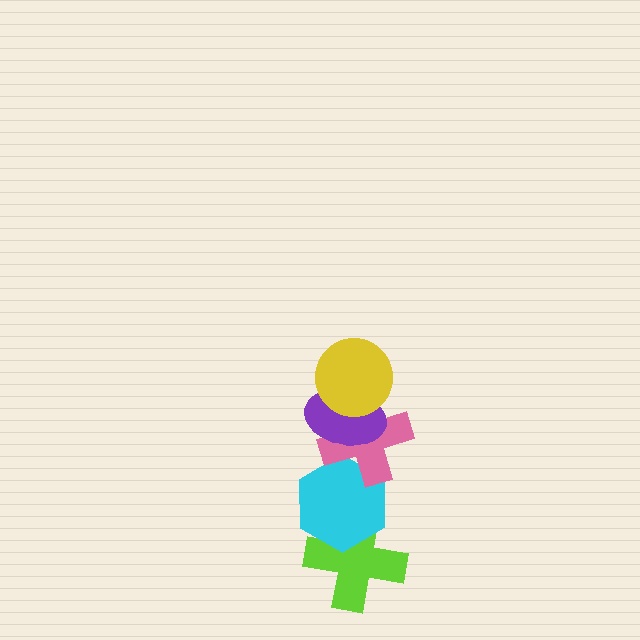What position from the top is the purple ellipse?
The purple ellipse is 2nd from the top.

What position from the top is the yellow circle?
The yellow circle is 1st from the top.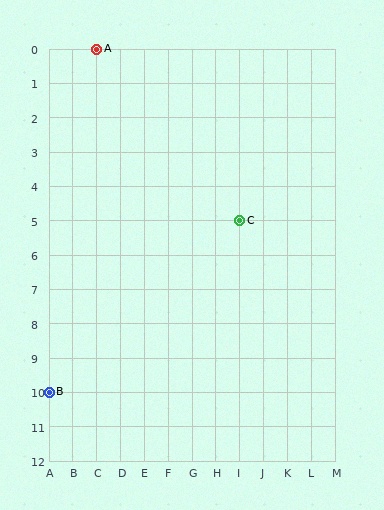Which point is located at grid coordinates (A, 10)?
Point B is at (A, 10).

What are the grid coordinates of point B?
Point B is at grid coordinates (A, 10).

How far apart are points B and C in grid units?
Points B and C are 8 columns and 5 rows apart (about 9.4 grid units diagonally).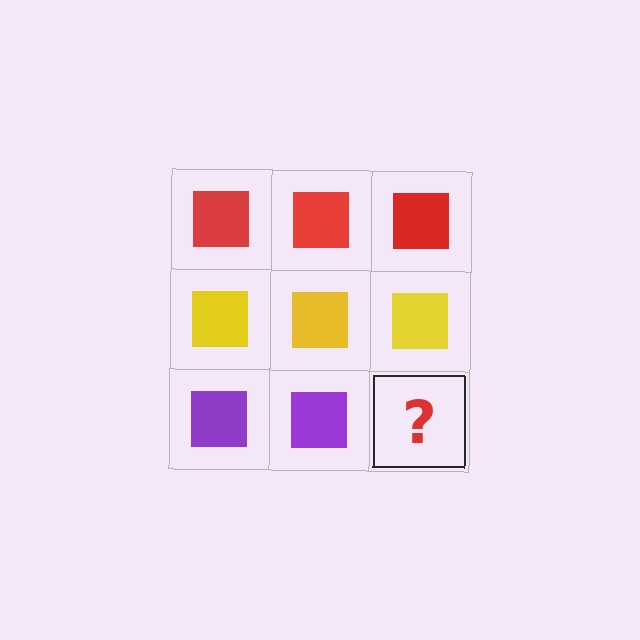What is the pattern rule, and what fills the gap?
The rule is that each row has a consistent color. The gap should be filled with a purple square.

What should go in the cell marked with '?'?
The missing cell should contain a purple square.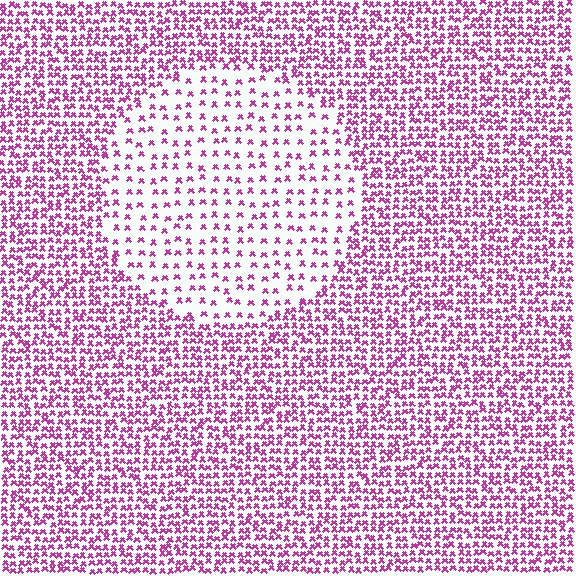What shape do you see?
I see a circle.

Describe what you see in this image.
The image contains small magenta elements arranged at two different densities. A circle-shaped region is visible where the elements are less densely packed than the surrounding area.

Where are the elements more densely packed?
The elements are more densely packed outside the circle boundary.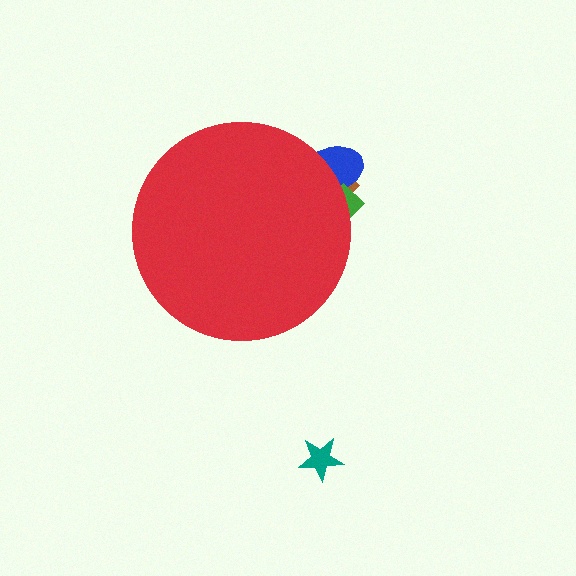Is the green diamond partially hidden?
Yes, the green diamond is partially hidden behind the red circle.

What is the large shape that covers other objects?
A red circle.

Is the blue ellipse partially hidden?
Yes, the blue ellipse is partially hidden behind the red circle.